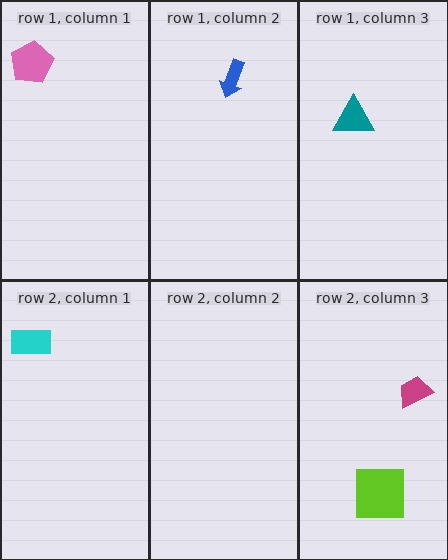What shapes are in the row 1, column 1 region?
The pink pentagon.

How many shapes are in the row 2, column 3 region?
2.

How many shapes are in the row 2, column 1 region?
1.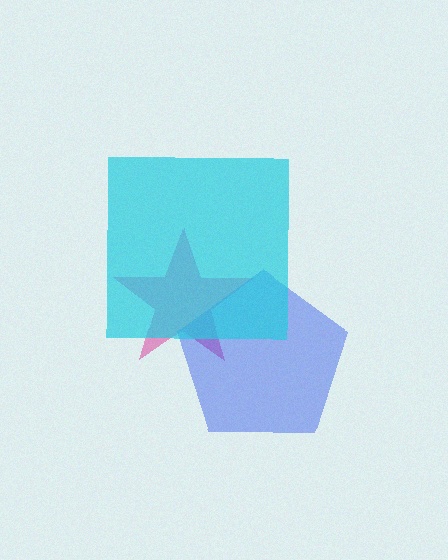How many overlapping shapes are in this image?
There are 3 overlapping shapes in the image.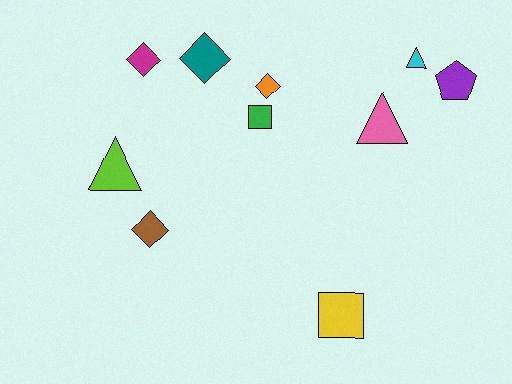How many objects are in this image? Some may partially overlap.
There are 10 objects.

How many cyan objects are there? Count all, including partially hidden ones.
There is 1 cyan object.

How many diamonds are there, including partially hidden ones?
There are 4 diamonds.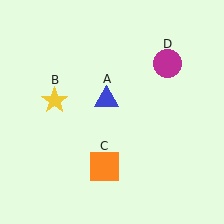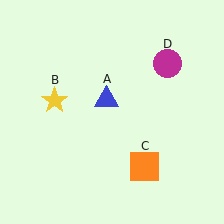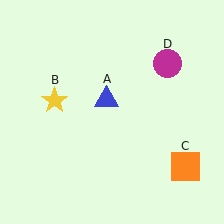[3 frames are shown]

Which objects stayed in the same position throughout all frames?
Blue triangle (object A) and yellow star (object B) and magenta circle (object D) remained stationary.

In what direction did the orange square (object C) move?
The orange square (object C) moved right.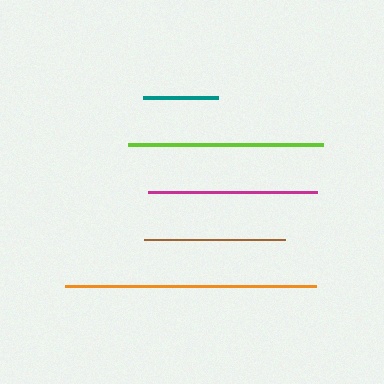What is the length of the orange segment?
The orange segment is approximately 251 pixels long.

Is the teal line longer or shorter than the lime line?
The lime line is longer than the teal line.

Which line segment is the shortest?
The teal line is the shortest at approximately 75 pixels.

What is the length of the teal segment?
The teal segment is approximately 75 pixels long.